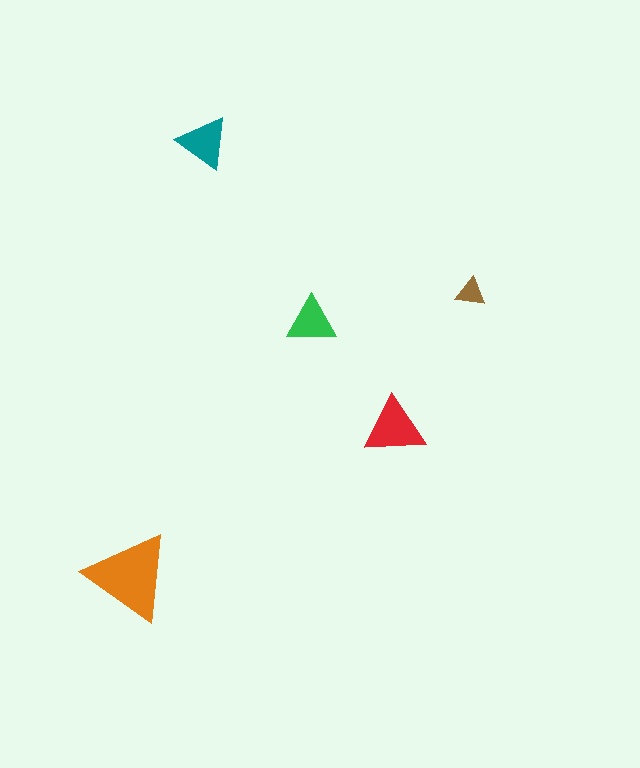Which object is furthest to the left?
The orange triangle is leftmost.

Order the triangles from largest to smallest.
the orange one, the red one, the teal one, the green one, the brown one.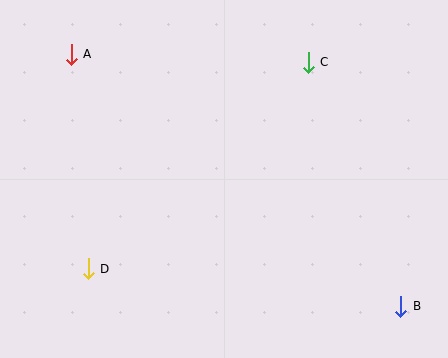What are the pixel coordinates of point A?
Point A is at (71, 54).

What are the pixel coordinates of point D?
Point D is at (88, 269).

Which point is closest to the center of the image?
Point C at (308, 62) is closest to the center.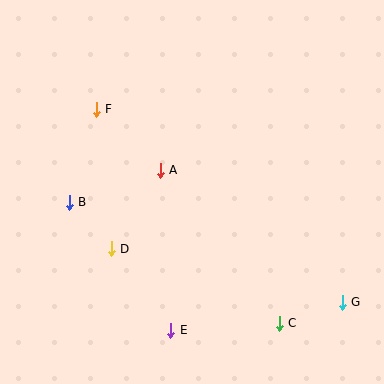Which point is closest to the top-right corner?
Point A is closest to the top-right corner.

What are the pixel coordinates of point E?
Point E is at (171, 330).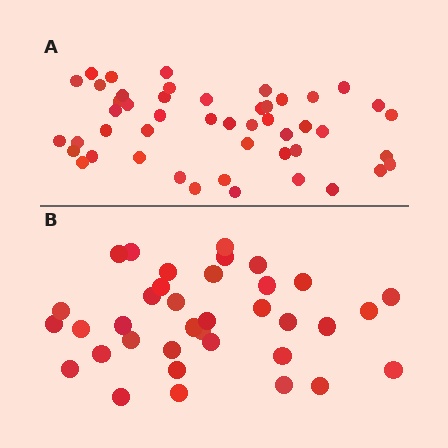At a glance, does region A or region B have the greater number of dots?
Region A (the top region) has more dots.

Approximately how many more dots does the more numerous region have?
Region A has roughly 12 or so more dots than region B.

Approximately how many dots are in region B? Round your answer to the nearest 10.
About 40 dots. (The exact count is 36, which rounds to 40.)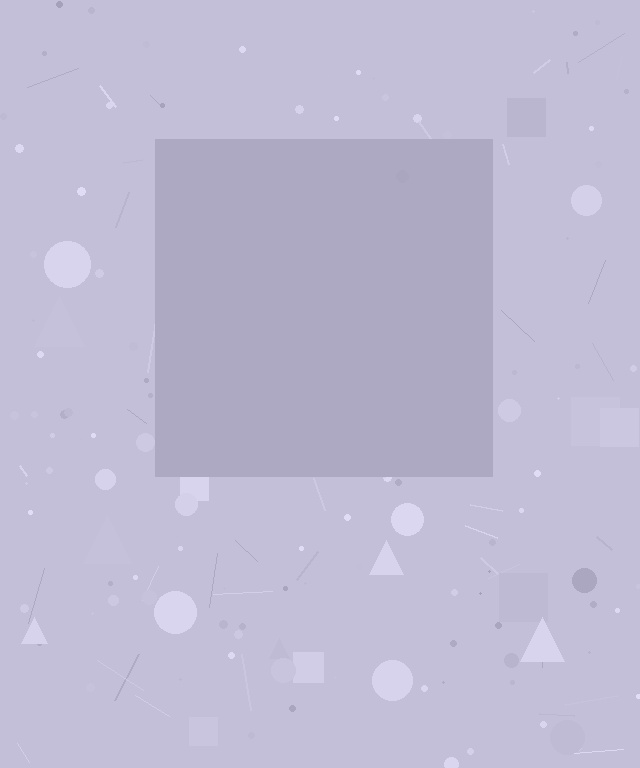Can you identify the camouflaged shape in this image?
The camouflaged shape is a square.